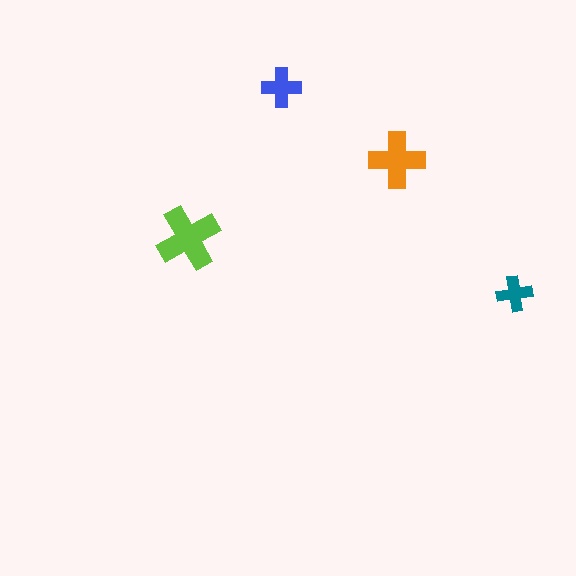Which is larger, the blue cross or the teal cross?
The blue one.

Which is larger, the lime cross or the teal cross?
The lime one.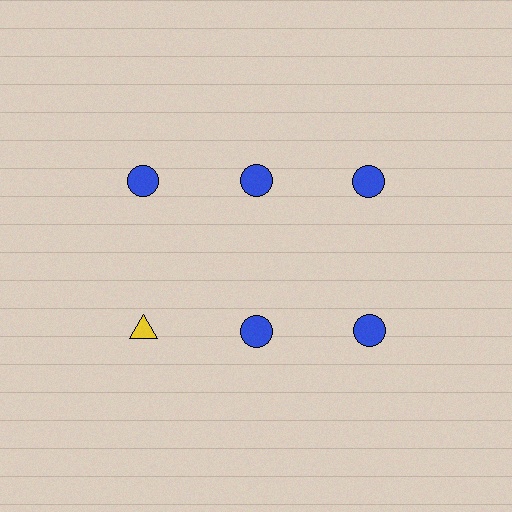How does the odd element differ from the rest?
It differs in both color (yellow instead of blue) and shape (triangle instead of circle).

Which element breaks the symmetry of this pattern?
The yellow triangle in the second row, leftmost column breaks the symmetry. All other shapes are blue circles.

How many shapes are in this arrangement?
There are 6 shapes arranged in a grid pattern.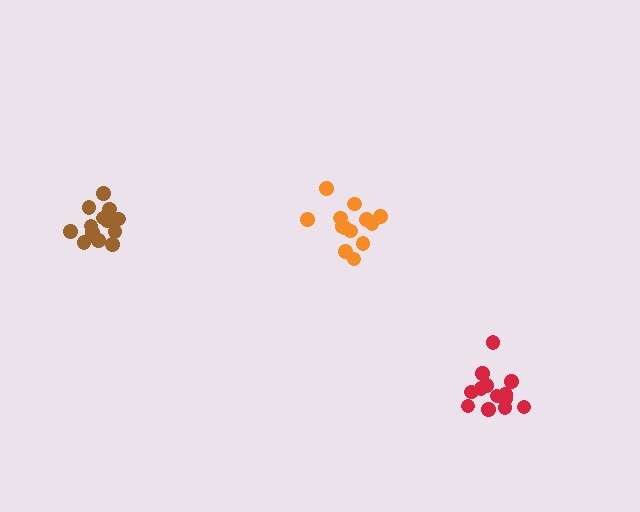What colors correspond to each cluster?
The clusters are colored: red, orange, brown.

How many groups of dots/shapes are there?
There are 3 groups.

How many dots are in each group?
Group 1: 13 dots, Group 2: 13 dots, Group 3: 15 dots (41 total).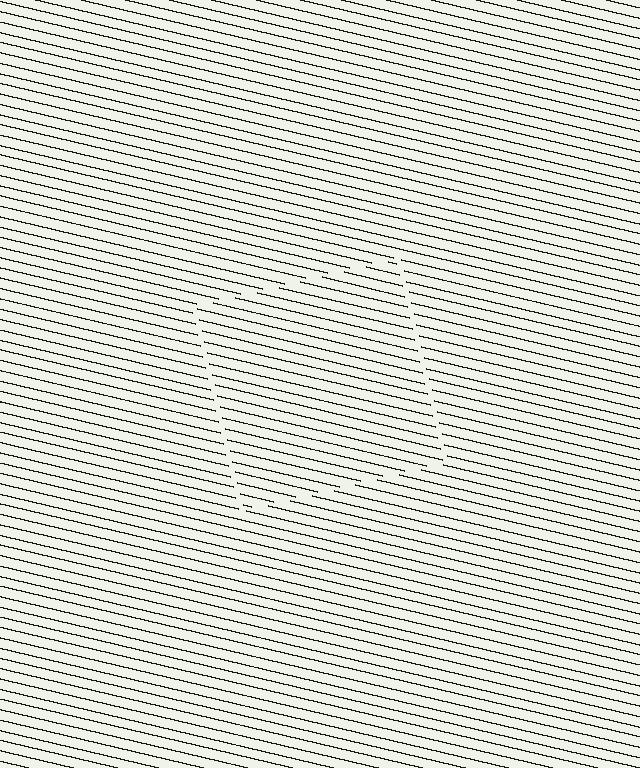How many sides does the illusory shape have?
4 sides — the line-ends trace a square.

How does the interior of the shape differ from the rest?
The interior of the shape contains the same grating, shifted by half a period — the contour is defined by the phase discontinuity where line-ends from the inner and outer gratings abut.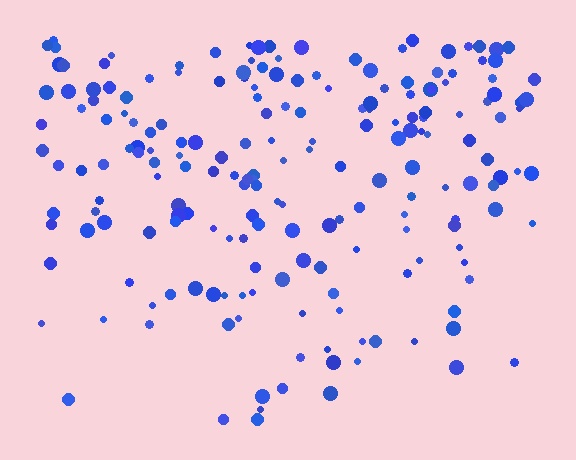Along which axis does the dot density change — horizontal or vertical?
Vertical.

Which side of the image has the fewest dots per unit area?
The bottom.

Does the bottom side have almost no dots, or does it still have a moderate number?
Still a moderate number, just noticeably fewer than the top.